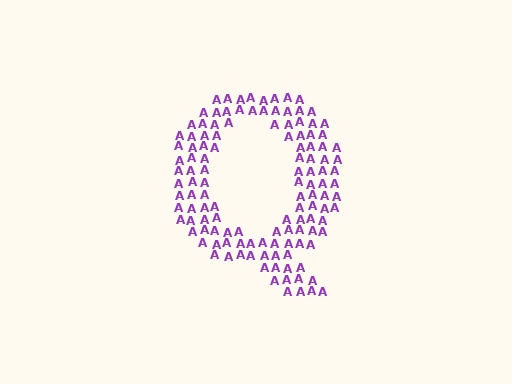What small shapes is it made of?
It is made of small letter A's.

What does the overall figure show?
The overall figure shows the letter Q.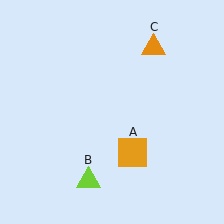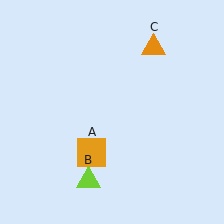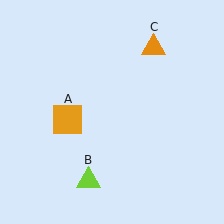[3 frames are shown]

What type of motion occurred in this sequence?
The orange square (object A) rotated clockwise around the center of the scene.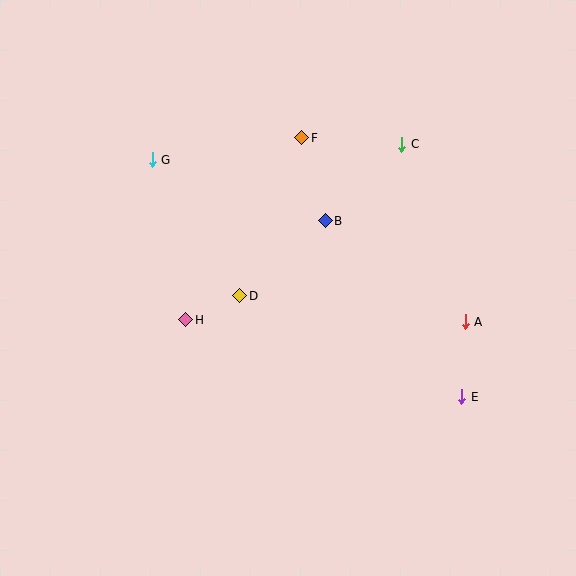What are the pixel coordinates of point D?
Point D is at (240, 296).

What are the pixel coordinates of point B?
Point B is at (325, 221).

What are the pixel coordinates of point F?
Point F is at (302, 138).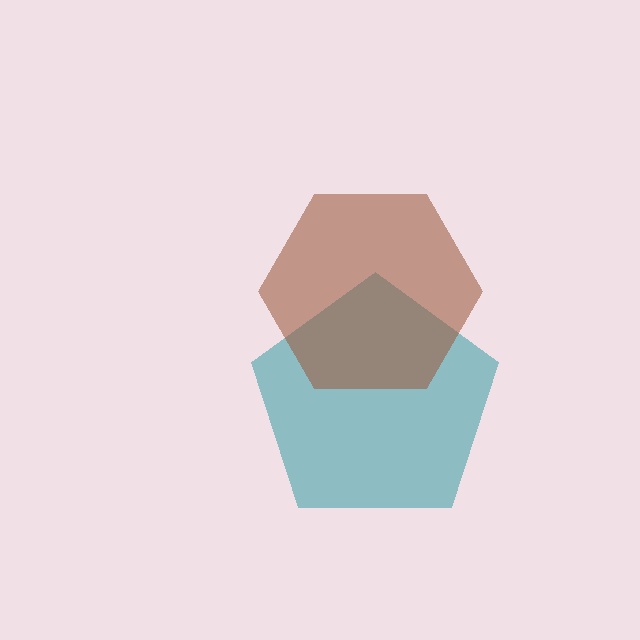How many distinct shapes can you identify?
There are 2 distinct shapes: a teal pentagon, a brown hexagon.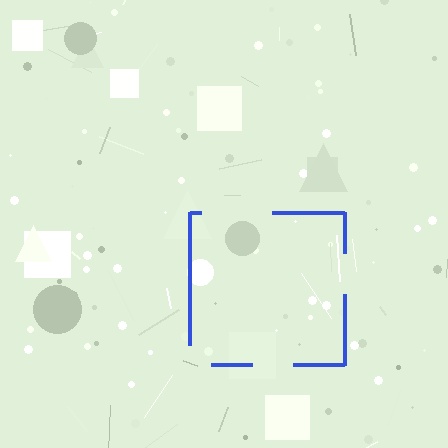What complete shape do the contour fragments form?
The contour fragments form a square.